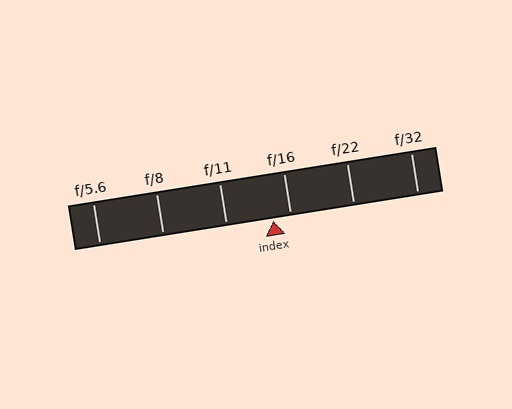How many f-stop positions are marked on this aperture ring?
There are 6 f-stop positions marked.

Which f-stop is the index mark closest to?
The index mark is closest to f/16.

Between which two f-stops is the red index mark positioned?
The index mark is between f/11 and f/16.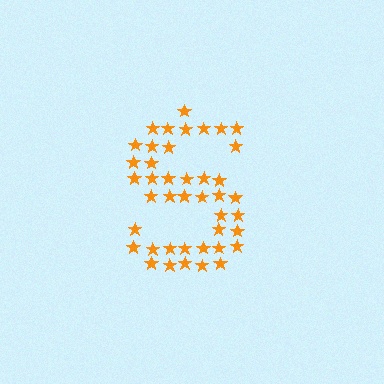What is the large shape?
The large shape is the letter S.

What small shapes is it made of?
It is made of small stars.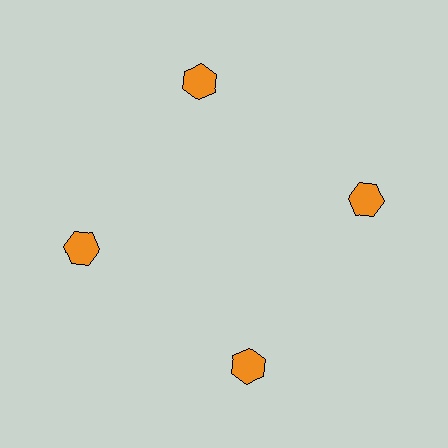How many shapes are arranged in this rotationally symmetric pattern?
There are 4 shapes, arranged in 4 groups of 1.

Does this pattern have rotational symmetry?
Yes, this pattern has 4-fold rotational symmetry. It looks the same after rotating 90 degrees around the center.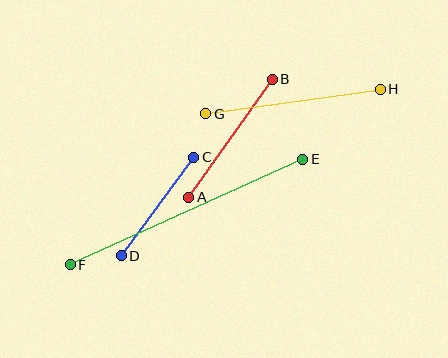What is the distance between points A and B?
The distance is approximately 145 pixels.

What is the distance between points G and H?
The distance is approximately 176 pixels.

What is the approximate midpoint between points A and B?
The midpoint is at approximately (230, 138) pixels.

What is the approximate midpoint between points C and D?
The midpoint is at approximately (157, 207) pixels.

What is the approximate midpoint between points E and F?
The midpoint is at approximately (186, 212) pixels.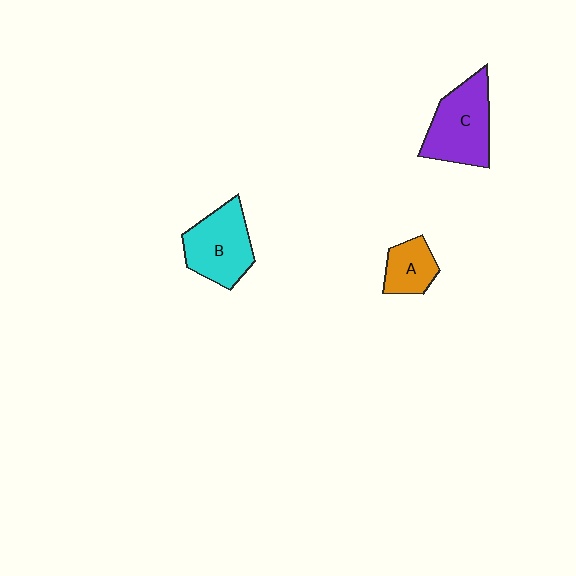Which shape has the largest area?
Shape C (purple).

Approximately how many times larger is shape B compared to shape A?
Approximately 1.8 times.